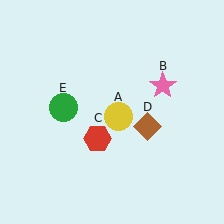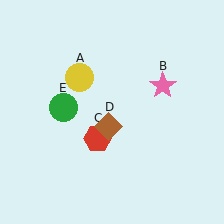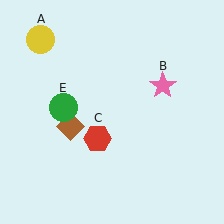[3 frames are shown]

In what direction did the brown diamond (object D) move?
The brown diamond (object D) moved left.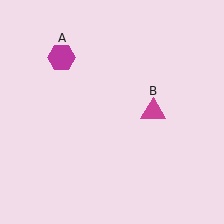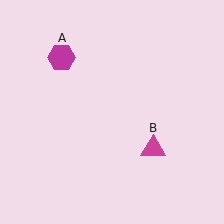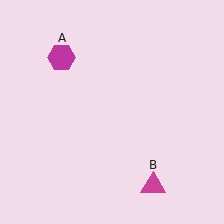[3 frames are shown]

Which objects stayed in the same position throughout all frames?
Magenta hexagon (object A) remained stationary.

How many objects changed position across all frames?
1 object changed position: magenta triangle (object B).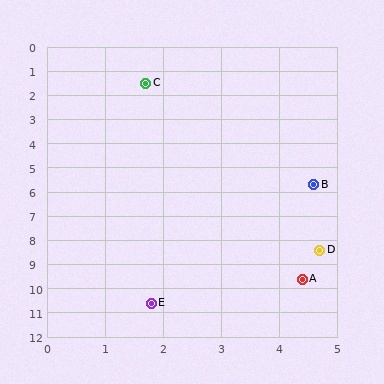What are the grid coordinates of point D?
Point D is at approximately (4.7, 8.4).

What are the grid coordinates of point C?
Point C is at approximately (1.7, 1.5).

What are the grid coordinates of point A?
Point A is at approximately (4.4, 9.6).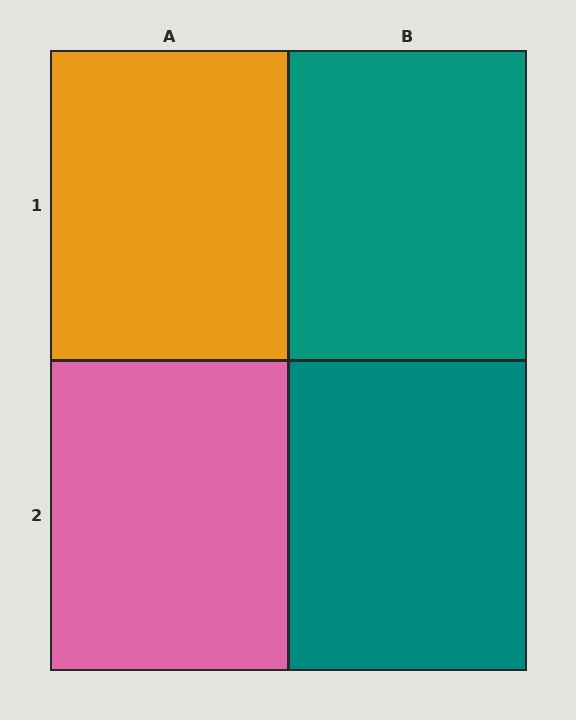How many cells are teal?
2 cells are teal.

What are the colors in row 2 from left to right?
Pink, teal.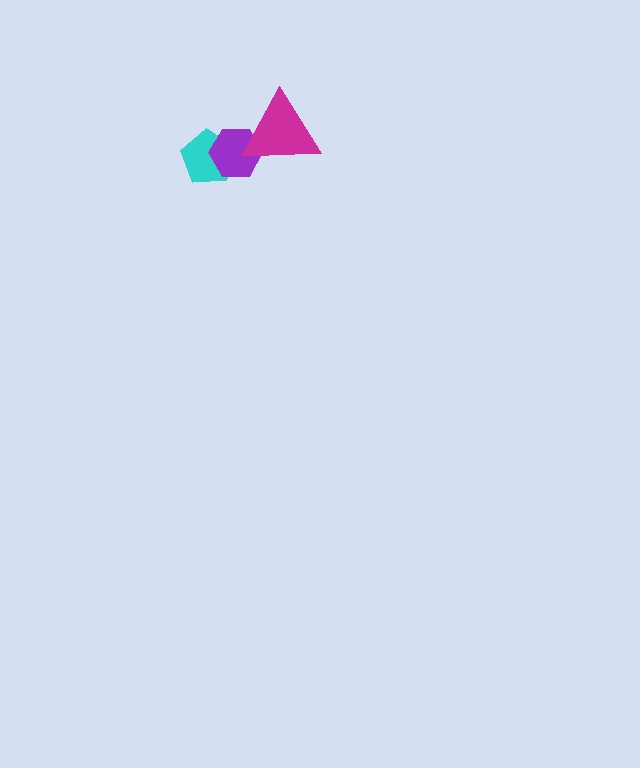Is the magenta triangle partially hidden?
No, no other shape covers it.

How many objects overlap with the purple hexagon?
2 objects overlap with the purple hexagon.